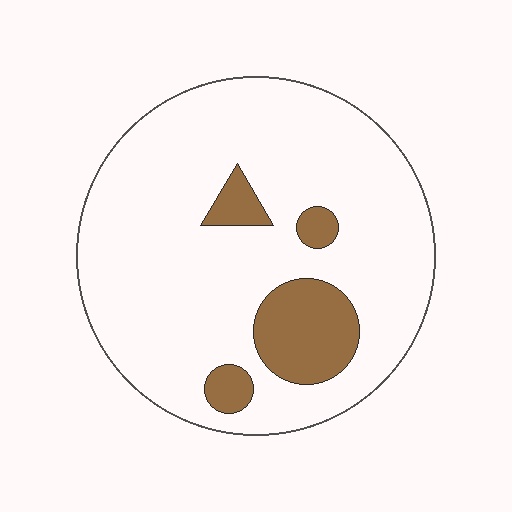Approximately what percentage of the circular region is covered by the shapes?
Approximately 15%.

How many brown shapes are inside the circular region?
4.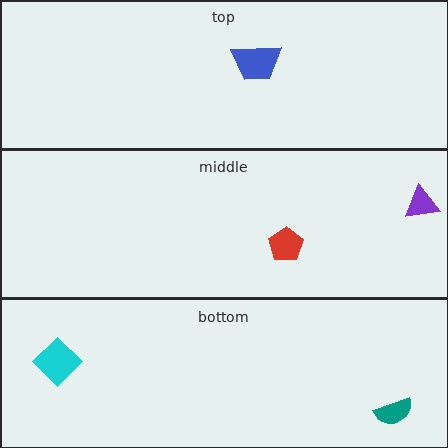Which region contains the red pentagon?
The middle region.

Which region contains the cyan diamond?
The bottom region.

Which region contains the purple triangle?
The middle region.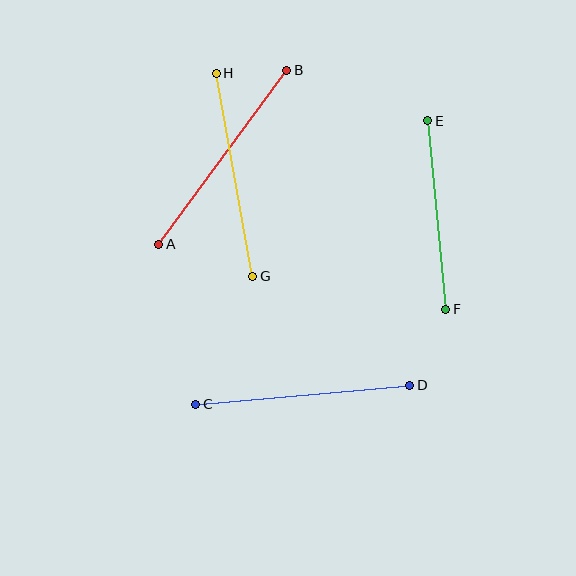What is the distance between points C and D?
The distance is approximately 215 pixels.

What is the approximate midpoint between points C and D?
The midpoint is at approximately (303, 395) pixels.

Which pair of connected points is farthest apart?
Points A and B are farthest apart.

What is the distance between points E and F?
The distance is approximately 189 pixels.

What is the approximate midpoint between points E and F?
The midpoint is at approximately (437, 215) pixels.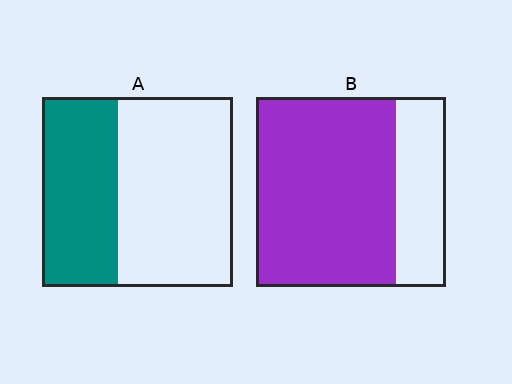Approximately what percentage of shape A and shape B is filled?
A is approximately 40% and B is approximately 75%.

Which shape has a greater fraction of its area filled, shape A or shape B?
Shape B.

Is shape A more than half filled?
No.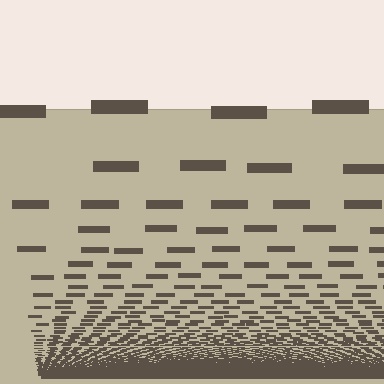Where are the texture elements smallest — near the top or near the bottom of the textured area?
Near the bottom.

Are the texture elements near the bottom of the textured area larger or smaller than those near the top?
Smaller. The gradient is inverted — elements near the bottom are smaller and denser.